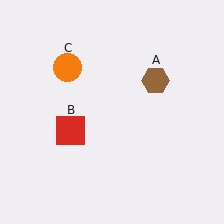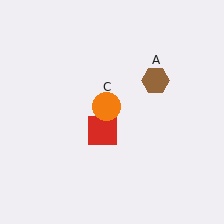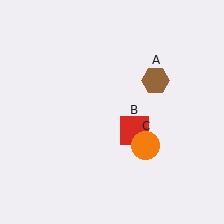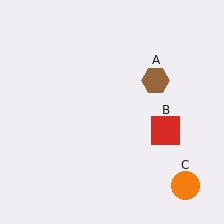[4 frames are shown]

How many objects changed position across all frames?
2 objects changed position: red square (object B), orange circle (object C).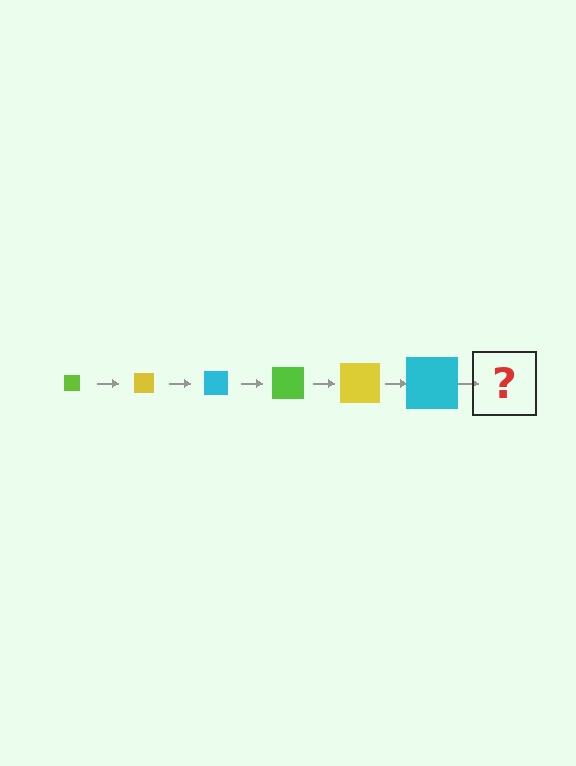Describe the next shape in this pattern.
It should be a lime square, larger than the previous one.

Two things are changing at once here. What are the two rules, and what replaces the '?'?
The two rules are that the square grows larger each step and the color cycles through lime, yellow, and cyan. The '?' should be a lime square, larger than the previous one.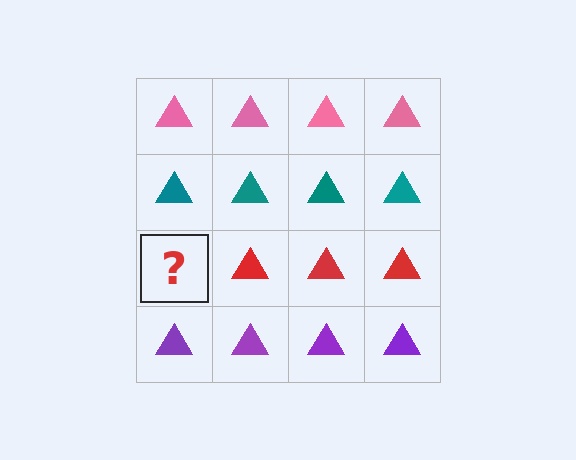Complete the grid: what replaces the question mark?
The question mark should be replaced with a red triangle.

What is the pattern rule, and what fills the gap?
The rule is that each row has a consistent color. The gap should be filled with a red triangle.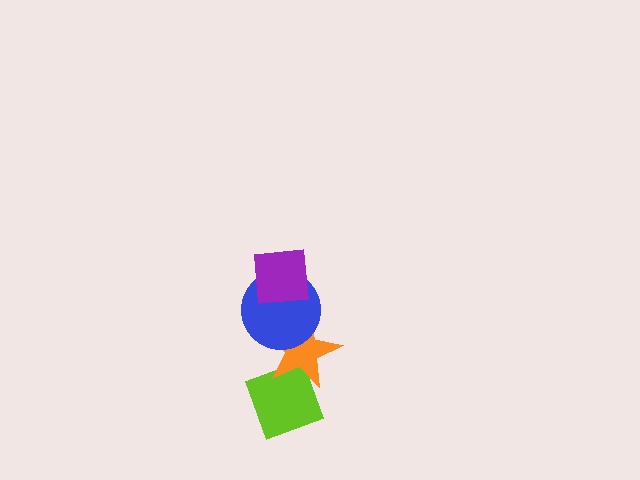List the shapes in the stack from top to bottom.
From top to bottom: the purple square, the blue circle, the orange star, the lime diamond.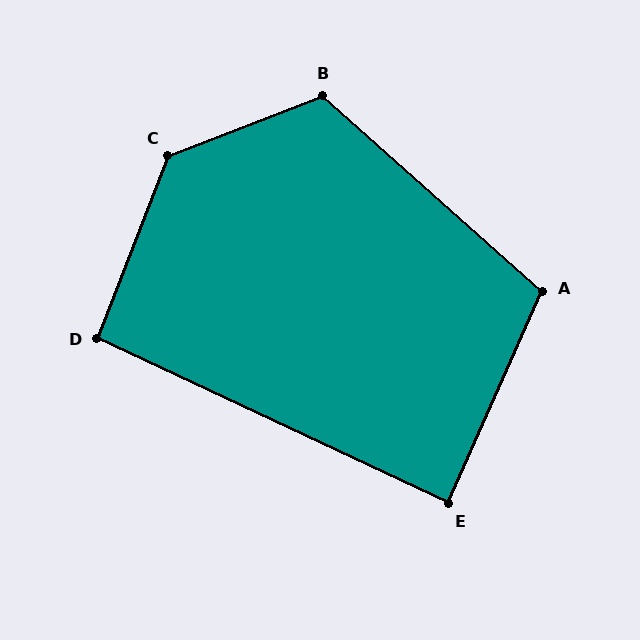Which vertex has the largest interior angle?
C, at approximately 132 degrees.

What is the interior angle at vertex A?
Approximately 108 degrees (obtuse).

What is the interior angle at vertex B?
Approximately 117 degrees (obtuse).